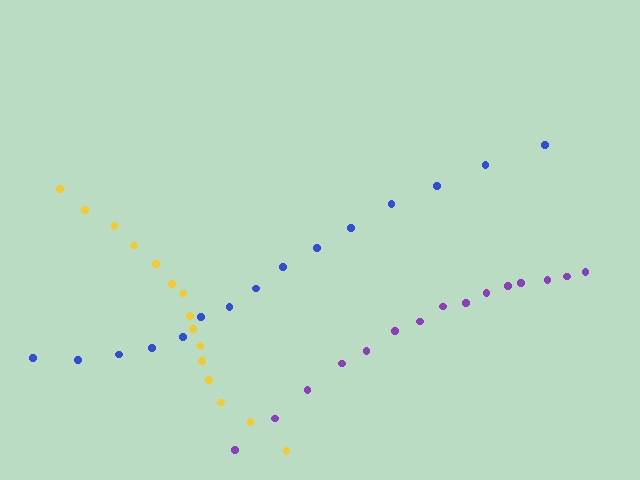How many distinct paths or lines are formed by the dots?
There are 3 distinct paths.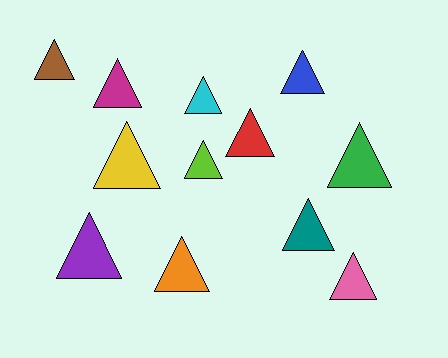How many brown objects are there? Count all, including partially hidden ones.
There is 1 brown object.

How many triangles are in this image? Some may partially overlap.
There are 12 triangles.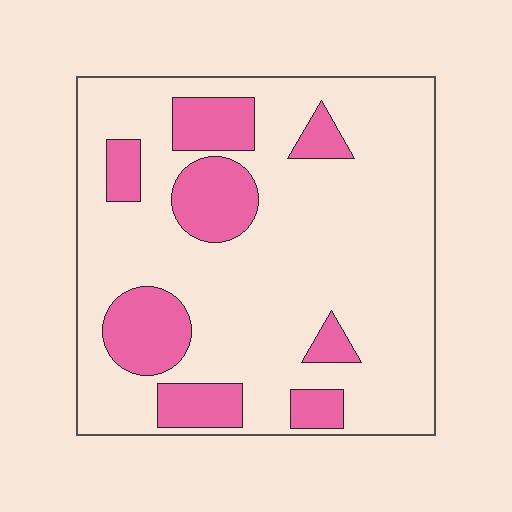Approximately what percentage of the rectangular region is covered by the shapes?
Approximately 20%.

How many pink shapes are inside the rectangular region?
8.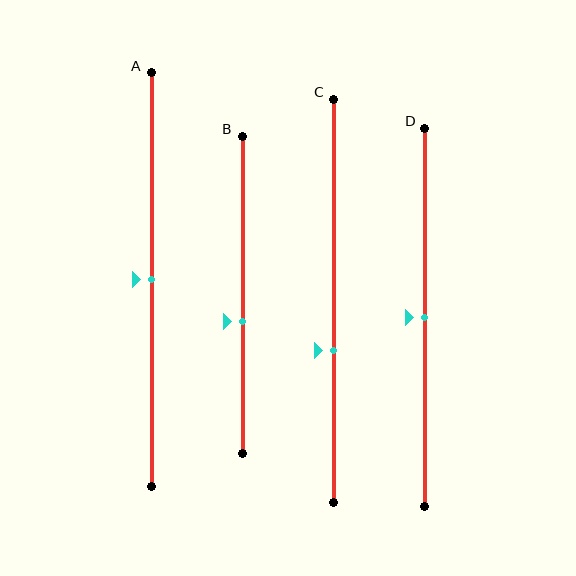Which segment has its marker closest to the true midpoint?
Segment A has its marker closest to the true midpoint.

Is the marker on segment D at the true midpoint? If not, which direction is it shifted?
Yes, the marker on segment D is at the true midpoint.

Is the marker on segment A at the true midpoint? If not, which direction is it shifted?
Yes, the marker on segment A is at the true midpoint.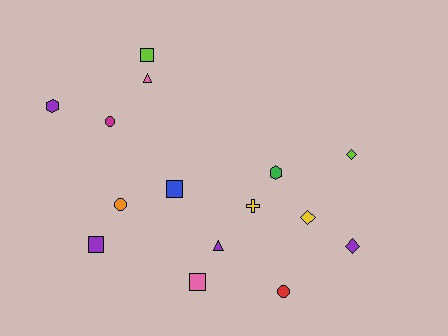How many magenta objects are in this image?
There is 1 magenta object.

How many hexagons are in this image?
There are 2 hexagons.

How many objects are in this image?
There are 15 objects.